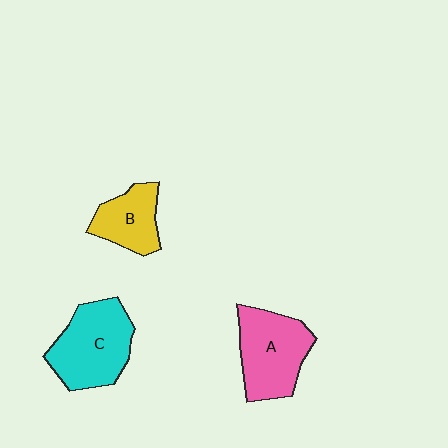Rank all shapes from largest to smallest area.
From largest to smallest: C (cyan), A (pink), B (yellow).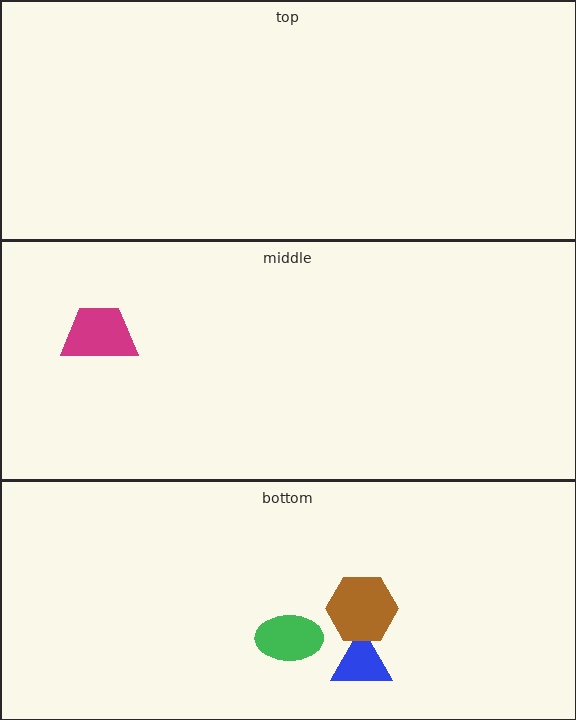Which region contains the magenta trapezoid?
The middle region.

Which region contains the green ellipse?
The bottom region.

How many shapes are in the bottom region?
3.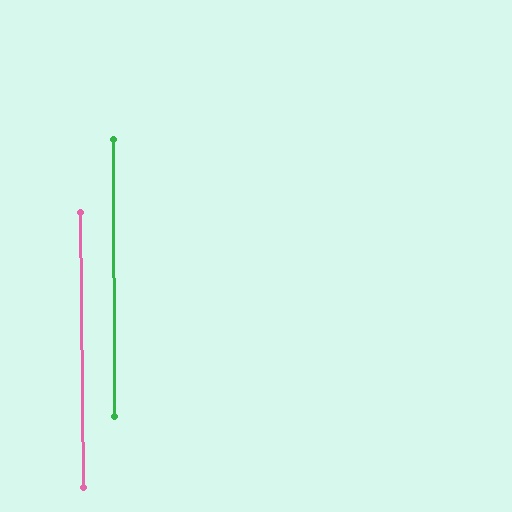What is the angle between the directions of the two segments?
Approximately 0 degrees.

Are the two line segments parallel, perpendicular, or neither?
Parallel — their directions differ by only 0.4°.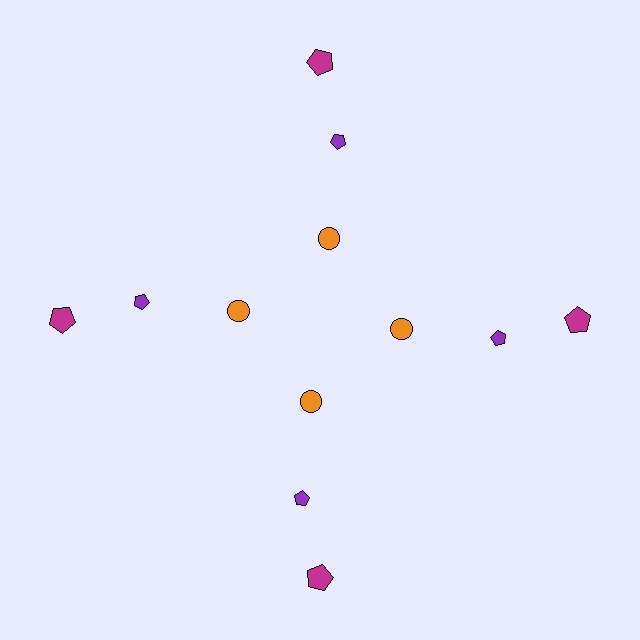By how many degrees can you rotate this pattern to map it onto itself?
The pattern maps onto itself every 90 degrees of rotation.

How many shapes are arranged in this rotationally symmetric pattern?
There are 12 shapes, arranged in 4 groups of 3.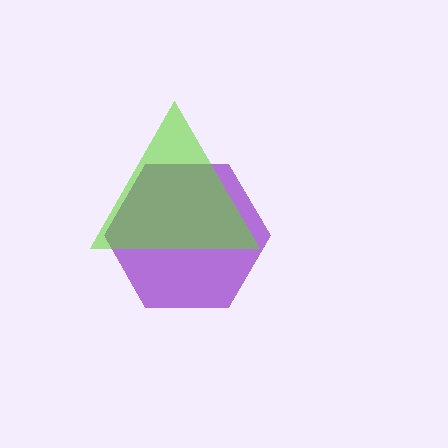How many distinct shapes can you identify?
There are 2 distinct shapes: a purple hexagon, a lime triangle.